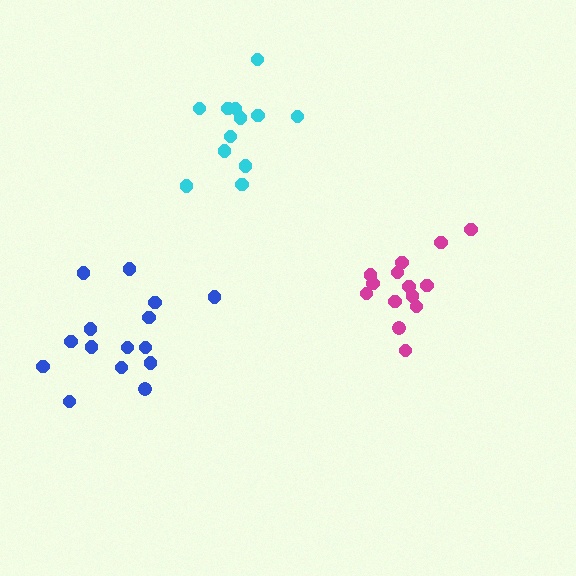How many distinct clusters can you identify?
There are 3 distinct clusters.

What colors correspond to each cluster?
The clusters are colored: magenta, cyan, blue.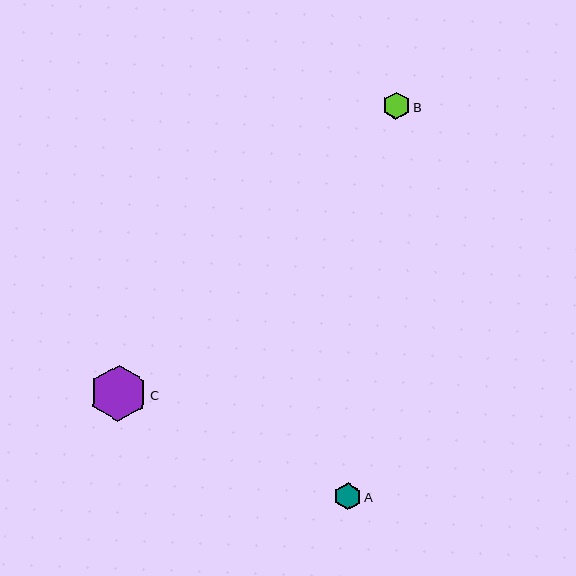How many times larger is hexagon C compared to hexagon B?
Hexagon C is approximately 2.1 times the size of hexagon B.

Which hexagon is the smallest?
Hexagon B is the smallest with a size of approximately 27 pixels.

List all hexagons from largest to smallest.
From largest to smallest: C, A, B.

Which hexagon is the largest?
Hexagon C is the largest with a size of approximately 57 pixels.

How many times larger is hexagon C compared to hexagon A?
Hexagon C is approximately 2.1 times the size of hexagon A.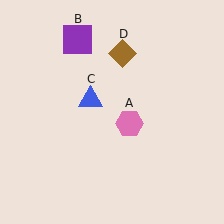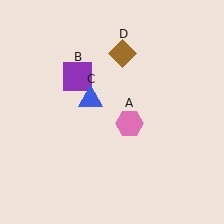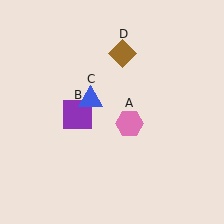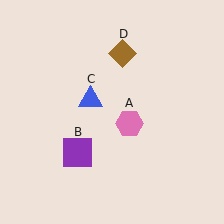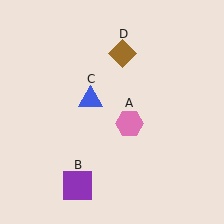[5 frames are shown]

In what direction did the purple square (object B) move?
The purple square (object B) moved down.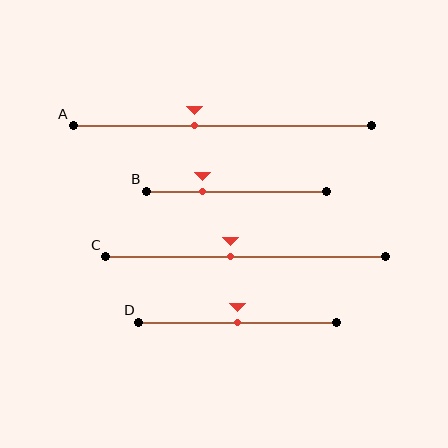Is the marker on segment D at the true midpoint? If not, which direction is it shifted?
Yes, the marker on segment D is at the true midpoint.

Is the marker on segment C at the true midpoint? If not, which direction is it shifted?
No, the marker on segment C is shifted to the left by about 5% of the segment length.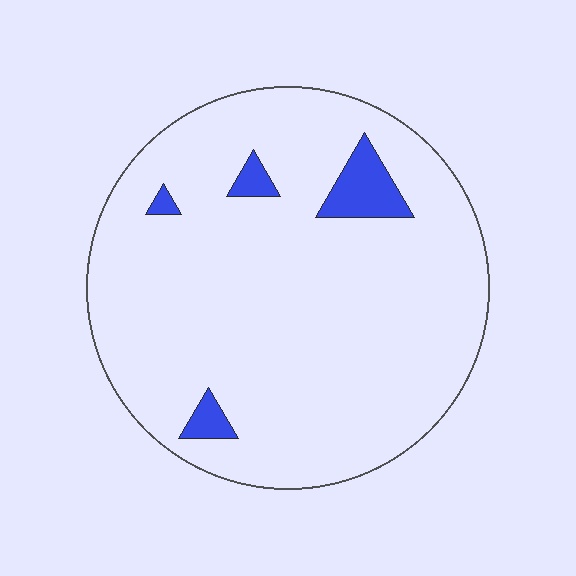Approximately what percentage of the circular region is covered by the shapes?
Approximately 5%.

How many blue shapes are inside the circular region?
4.